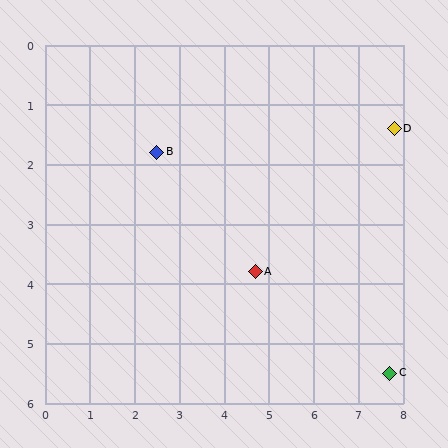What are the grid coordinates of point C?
Point C is at approximately (7.7, 5.5).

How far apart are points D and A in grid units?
Points D and A are about 3.9 grid units apart.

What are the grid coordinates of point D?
Point D is at approximately (7.8, 1.4).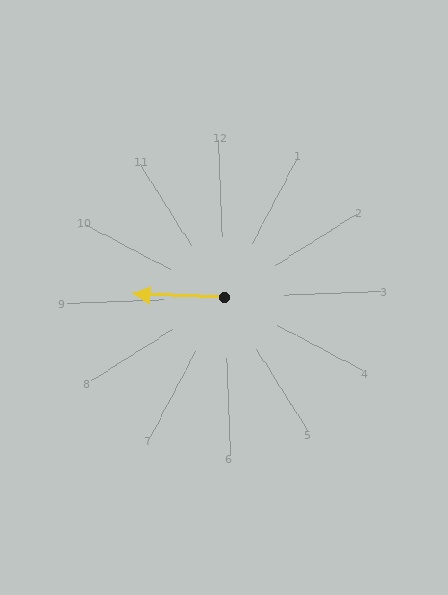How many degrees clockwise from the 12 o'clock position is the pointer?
Approximately 274 degrees.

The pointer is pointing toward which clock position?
Roughly 9 o'clock.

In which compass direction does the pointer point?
West.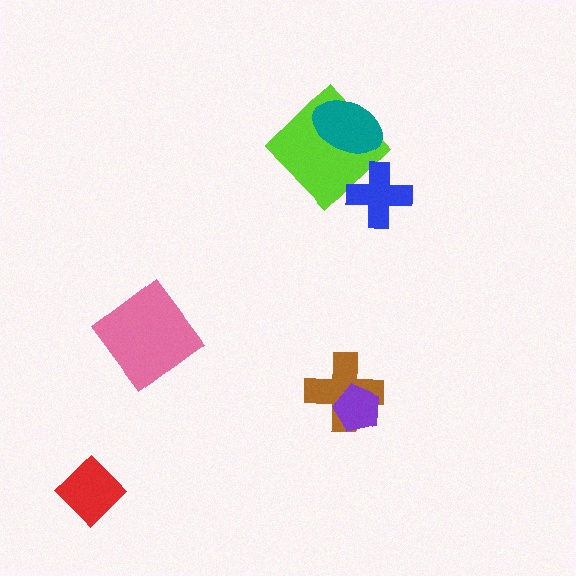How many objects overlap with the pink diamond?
0 objects overlap with the pink diamond.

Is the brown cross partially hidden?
Yes, it is partially covered by another shape.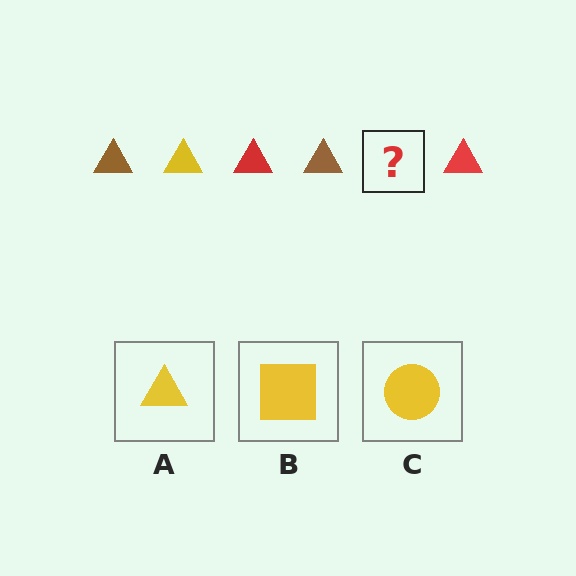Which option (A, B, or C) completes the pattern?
A.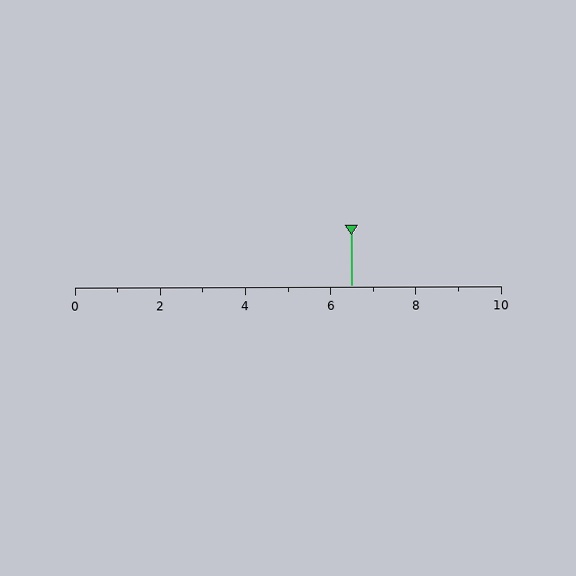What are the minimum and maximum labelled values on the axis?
The axis runs from 0 to 10.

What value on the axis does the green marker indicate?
The marker indicates approximately 6.5.